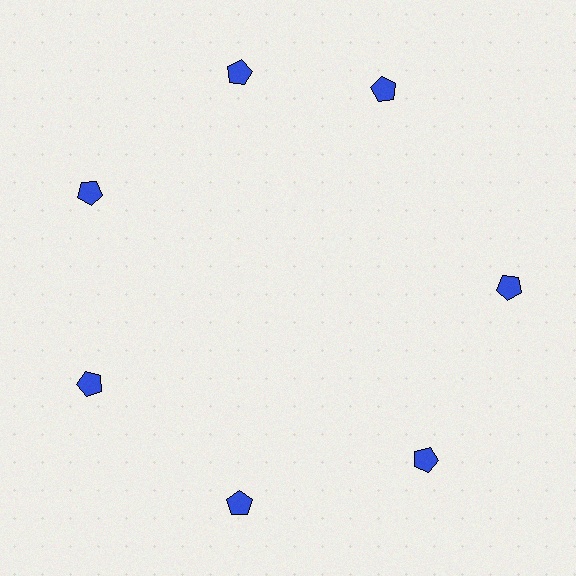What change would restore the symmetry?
The symmetry would be restored by rotating it back into even spacing with its neighbors so that all 7 pentagons sit at equal angles and equal distance from the center.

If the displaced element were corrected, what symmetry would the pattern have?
It would have 7-fold rotational symmetry — the pattern would map onto itself every 51 degrees.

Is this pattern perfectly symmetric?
No. The 7 blue pentagons are arranged in a ring, but one element near the 1 o'clock position is rotated out of alignment along the ring, breaking the 7-fold rotational symmetry.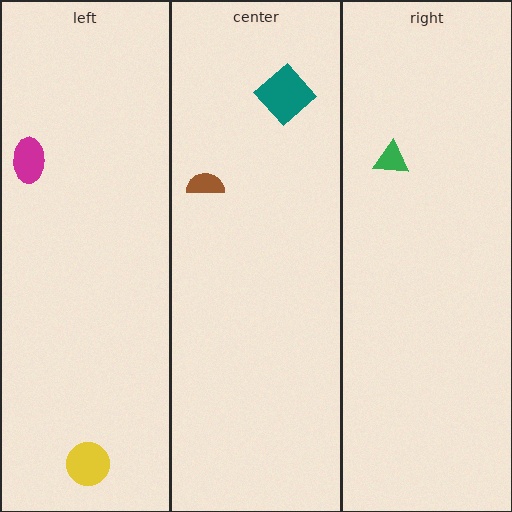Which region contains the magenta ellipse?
The left region.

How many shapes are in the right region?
1.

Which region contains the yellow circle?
The left region.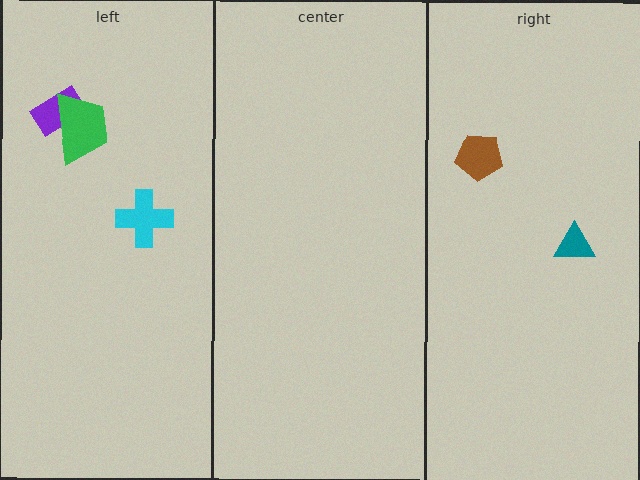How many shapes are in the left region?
3.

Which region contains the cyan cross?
The left region.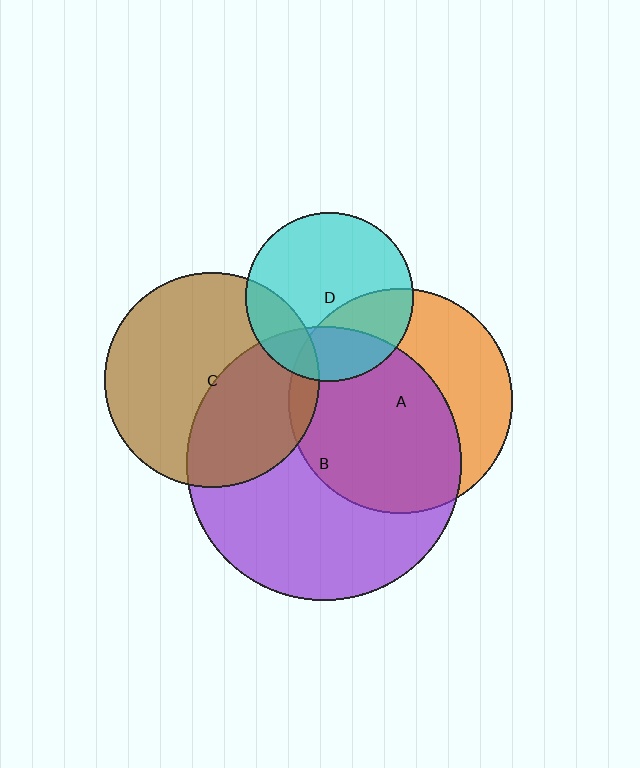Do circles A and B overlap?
Yes.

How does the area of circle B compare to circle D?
Approximately 2.7 times.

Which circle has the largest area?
Circle B (purple).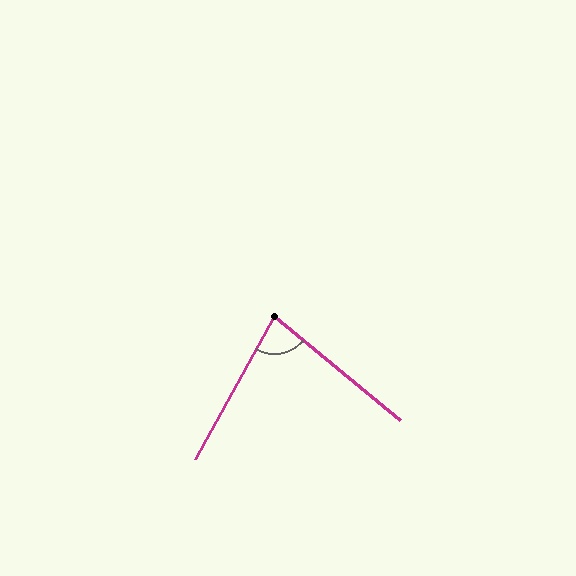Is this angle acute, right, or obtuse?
It is acute.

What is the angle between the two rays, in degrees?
Approximately 79 degrees.